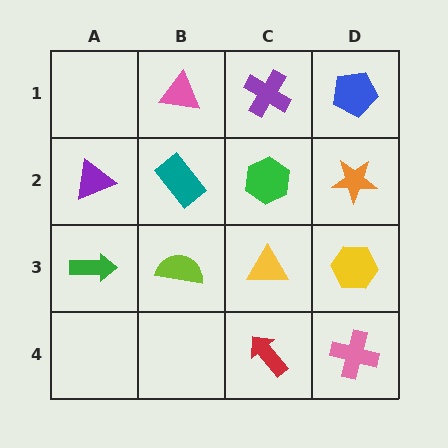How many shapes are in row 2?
4 shapes.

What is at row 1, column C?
A purple cross.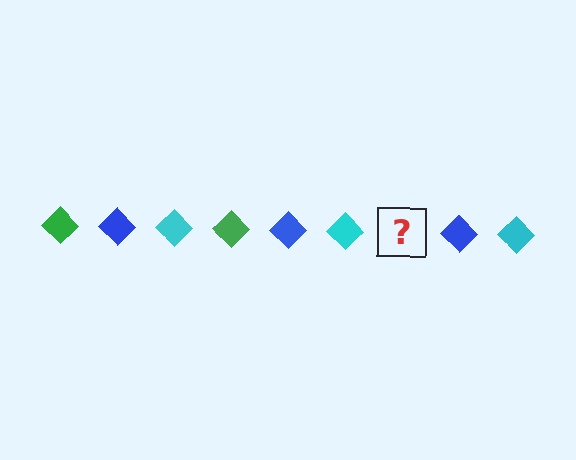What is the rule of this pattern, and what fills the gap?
The rule is that the pattern cycles through green, blue, cyan diamonds. The gap should be filled with a green diamond.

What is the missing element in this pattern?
The missing element is a green diamond.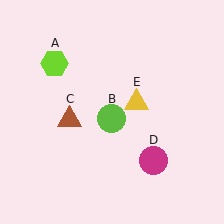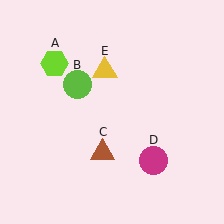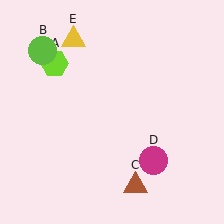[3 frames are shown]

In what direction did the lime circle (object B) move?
The lime circle (object B) moved up and to the left.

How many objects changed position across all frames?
3 objects changed position: lime circle (object B), brown triangle (object C), yellow triangle (object E).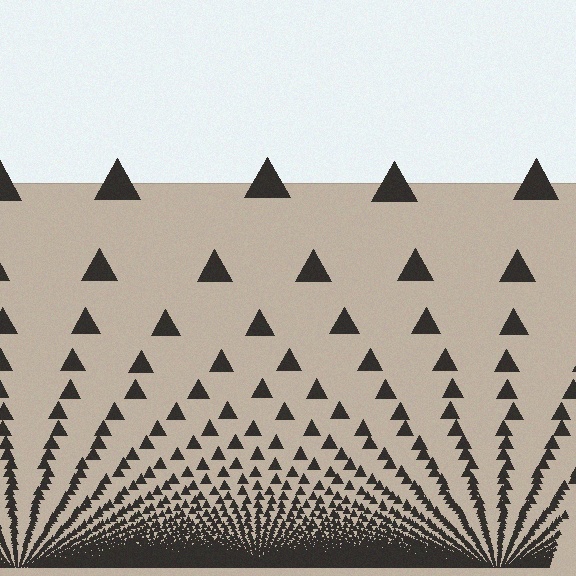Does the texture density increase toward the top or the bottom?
Density increases toward the bottom.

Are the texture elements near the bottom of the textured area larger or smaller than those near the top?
Smaller. The gradient is inverted — elements near the bottom are smaller and denser.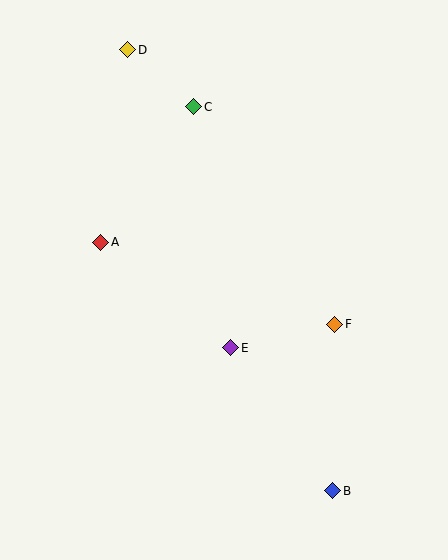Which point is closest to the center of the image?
Point E at (231, 348) is closest to the center.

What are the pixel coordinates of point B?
Point B is at (333, 491).